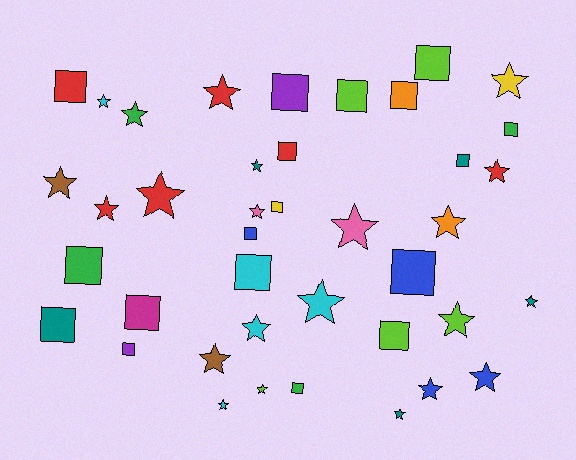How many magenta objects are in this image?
There is 1 magenta object.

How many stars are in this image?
There are 22 stars.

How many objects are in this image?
There are 40 objects.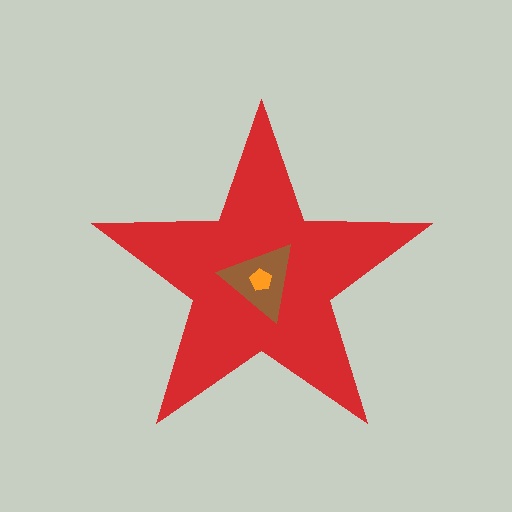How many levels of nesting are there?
3.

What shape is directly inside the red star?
The brown triangle.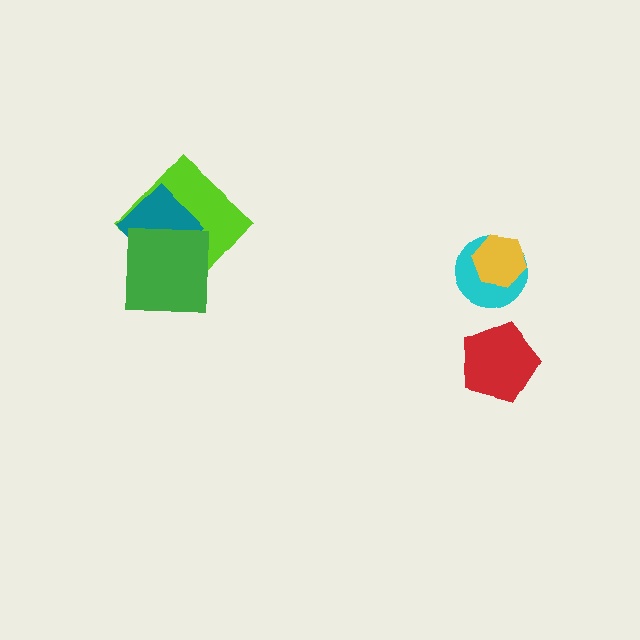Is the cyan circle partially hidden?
Yes, it is partially covered by another shape.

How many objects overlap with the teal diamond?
2 objects overlap with the teal diamond.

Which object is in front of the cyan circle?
The yellow hexagon is in front of the cyan circle.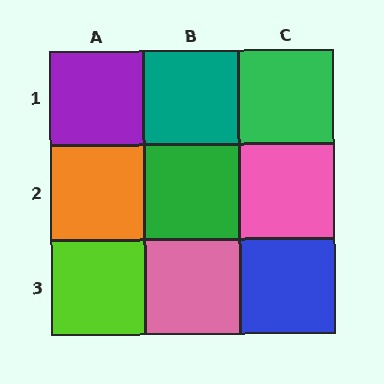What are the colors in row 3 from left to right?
Lime, pink, blue.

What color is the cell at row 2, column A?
Orange.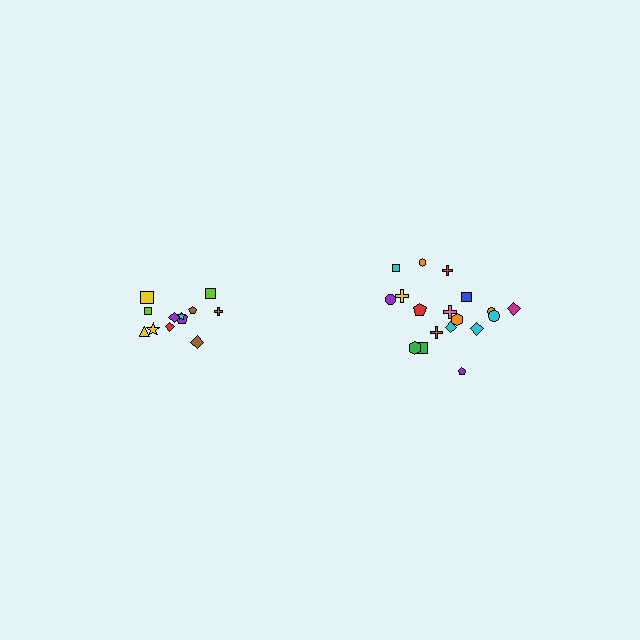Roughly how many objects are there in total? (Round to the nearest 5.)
Roughly 30 objects in total.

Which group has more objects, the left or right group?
The right group.